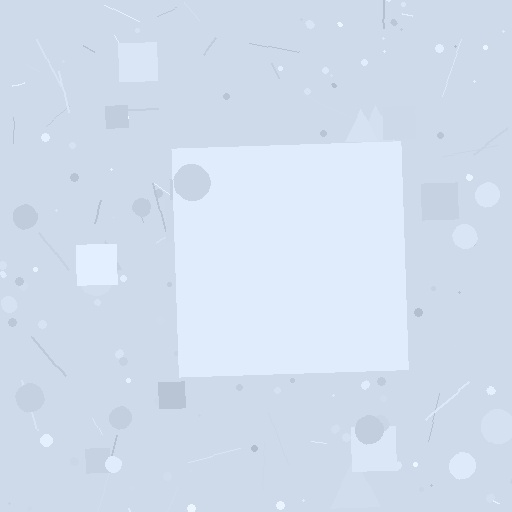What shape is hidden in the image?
A square is hidden in the image.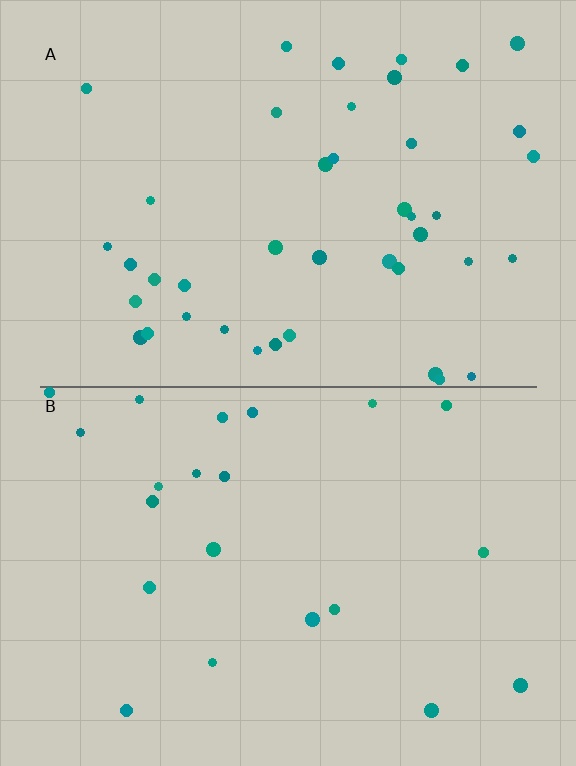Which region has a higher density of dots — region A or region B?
A (the top).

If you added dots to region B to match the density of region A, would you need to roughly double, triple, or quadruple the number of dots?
Approximately double.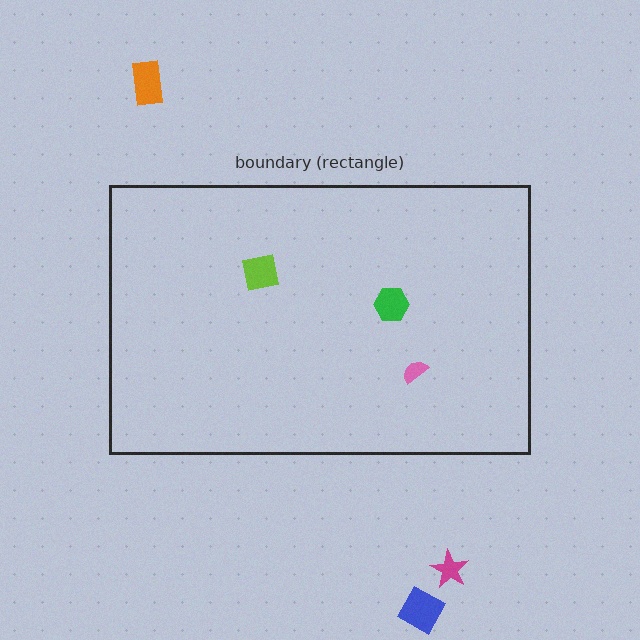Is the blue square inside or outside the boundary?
Outside.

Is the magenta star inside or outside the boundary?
Outside.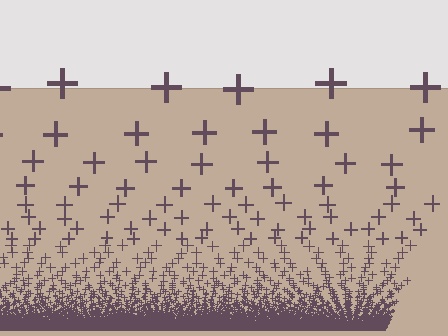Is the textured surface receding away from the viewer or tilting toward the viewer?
The surface appears to tilt toward the viewer. Texture elements get larger and sparser toward the top.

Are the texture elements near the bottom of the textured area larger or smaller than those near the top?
Smaller. The gradient is inverted — elements near the bottom are smaller and denser.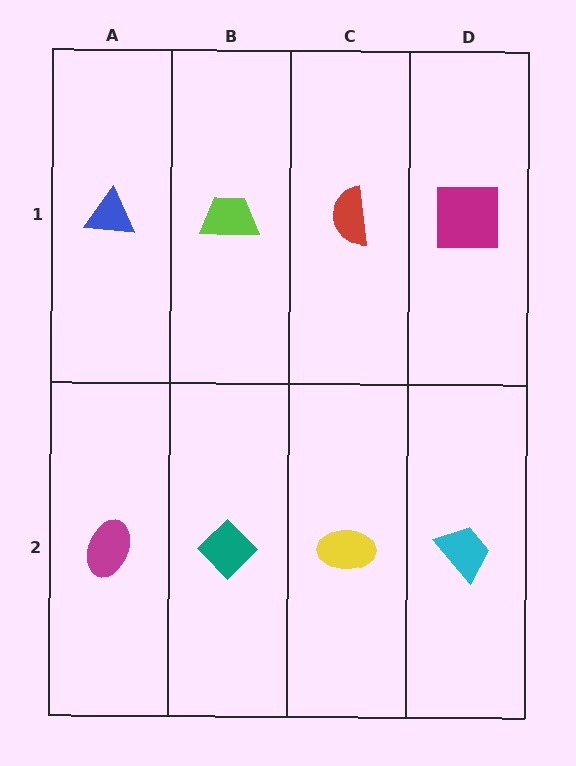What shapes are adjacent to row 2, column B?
A lime trapezoid (row 1, column B), a magenta ellipse (row 2, column A), a yellow ellipse (row 2, column C).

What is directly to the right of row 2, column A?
A teal diamond.